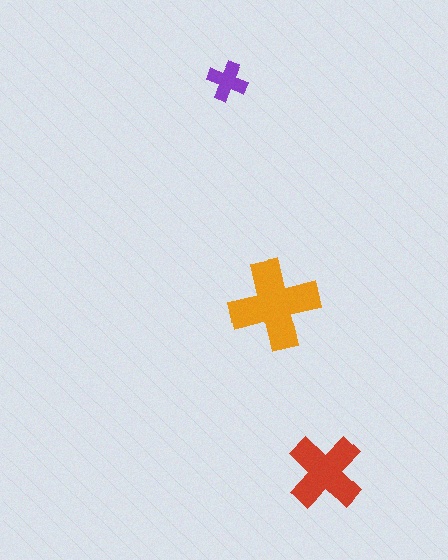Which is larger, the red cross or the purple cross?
The red one.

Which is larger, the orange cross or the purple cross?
The orange one.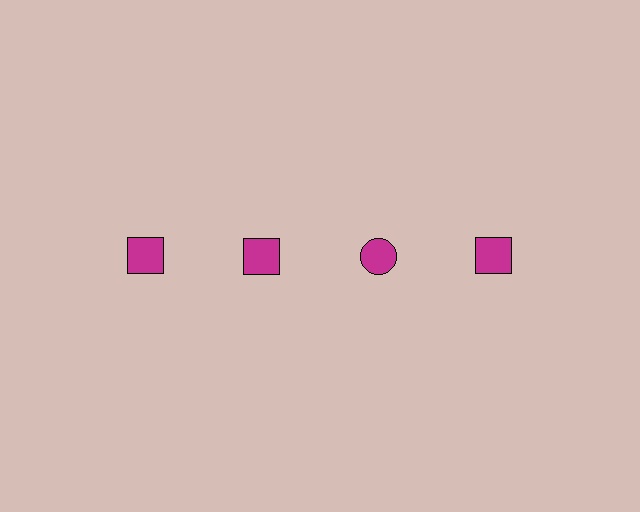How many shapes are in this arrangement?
There are 4 shapes arranged in a grid pattern.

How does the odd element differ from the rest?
It has a different shape: circle instead of square.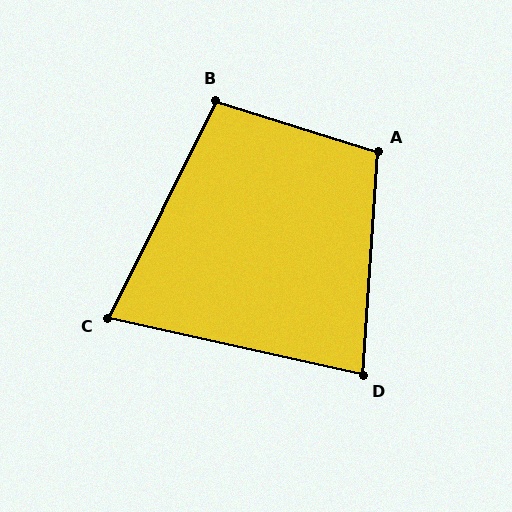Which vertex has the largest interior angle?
A, at approximately 104 degrees.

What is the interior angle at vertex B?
Approximately 99 degrees (obtuse).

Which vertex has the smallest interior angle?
C, at approximately 76 degrees.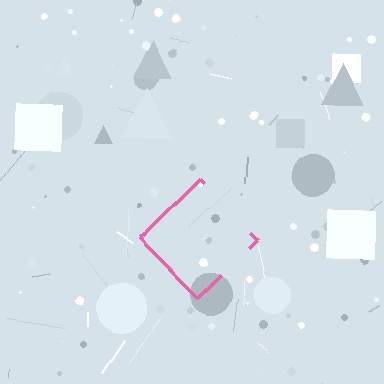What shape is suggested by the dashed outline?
The dashed outline suggests a diamond.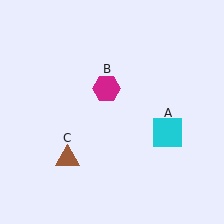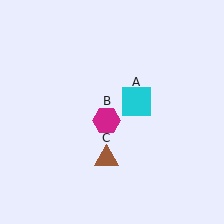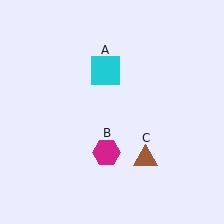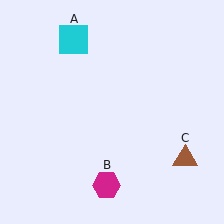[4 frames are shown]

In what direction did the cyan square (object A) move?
The cyan square (object A) moved up and to the left.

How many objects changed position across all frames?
3 objects changed position: cyan square (object A), magenta hexagon (object B), brown triangle (object C).